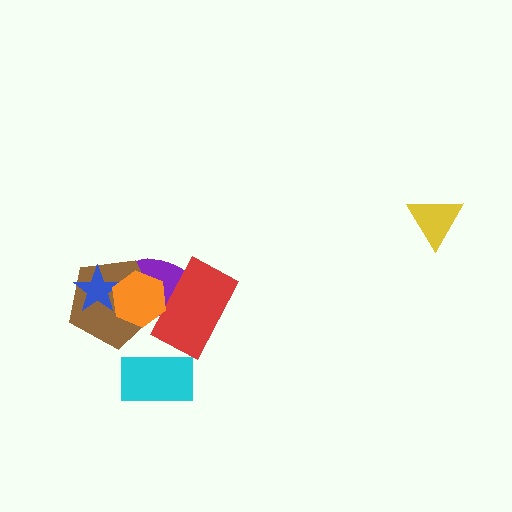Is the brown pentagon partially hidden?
Yes, it is partially covered by another shape.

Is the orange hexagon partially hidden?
No, no other shape covers it.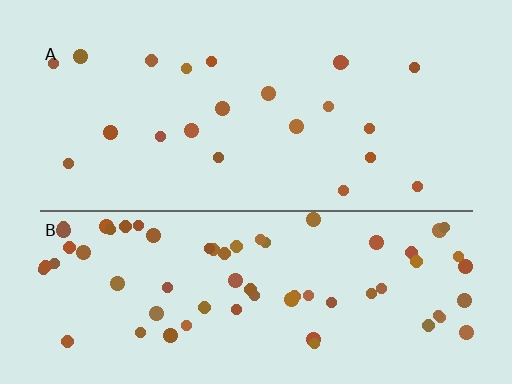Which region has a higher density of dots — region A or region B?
B (the bottom).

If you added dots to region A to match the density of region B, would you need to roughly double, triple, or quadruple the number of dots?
Approximately triple.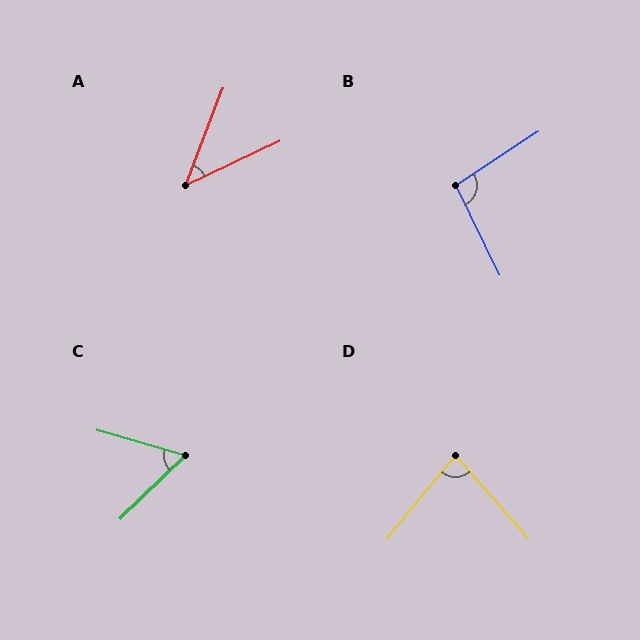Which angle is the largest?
B, at approximately 97 degrees.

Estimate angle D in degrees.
Approximately 81 degrees.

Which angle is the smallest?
A, at approximately 44 degrees.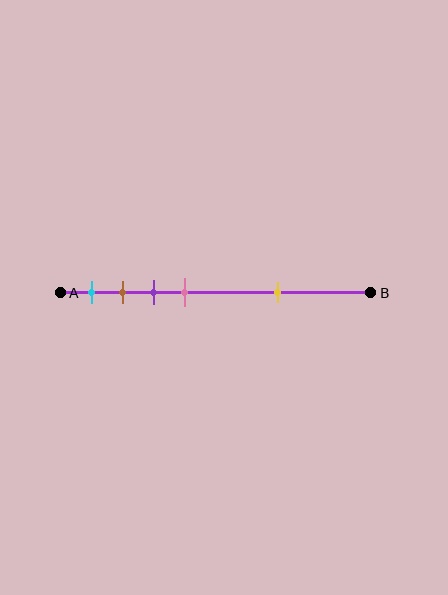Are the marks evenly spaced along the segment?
No, the marks are not evenly spaced.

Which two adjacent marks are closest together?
The brown and purple marks are the closest adjacent pair.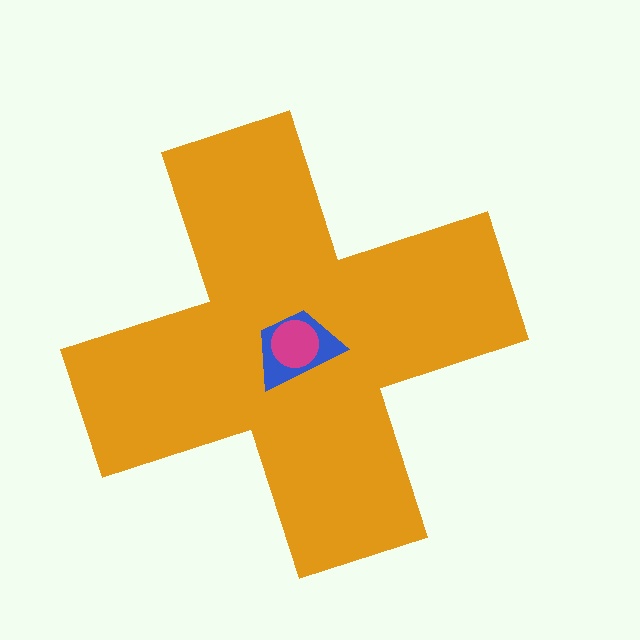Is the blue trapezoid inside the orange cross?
Yes.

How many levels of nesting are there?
3.